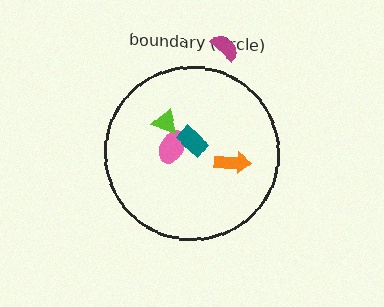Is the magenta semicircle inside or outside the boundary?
Outside.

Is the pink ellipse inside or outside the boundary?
Inside.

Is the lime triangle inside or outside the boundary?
Inside.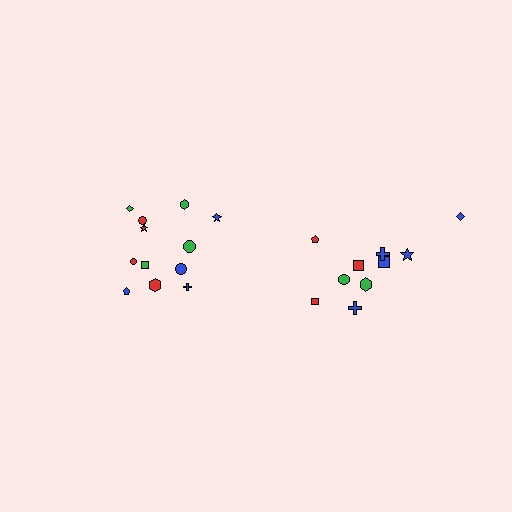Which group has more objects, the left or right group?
The left group.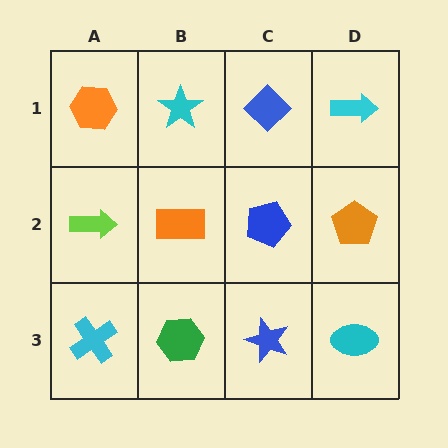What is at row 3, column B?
A green hexagon.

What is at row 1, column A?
An orange hexagon.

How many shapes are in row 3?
4 shapes.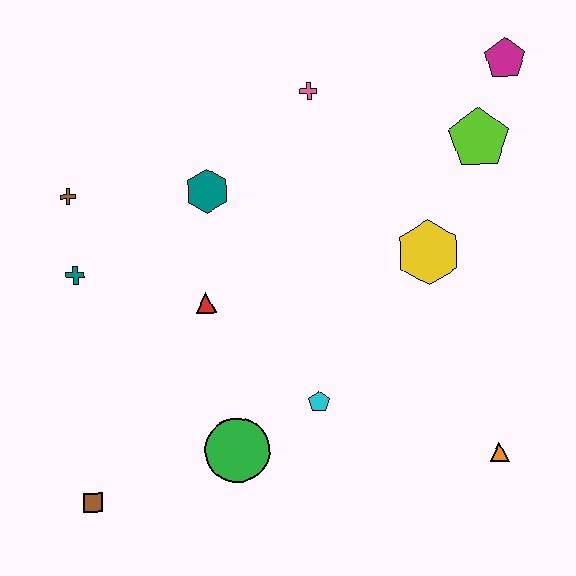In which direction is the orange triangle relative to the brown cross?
The orange triangle is to the right of the brown cross.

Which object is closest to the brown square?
The green circle is closest to the brown square.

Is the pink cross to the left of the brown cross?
No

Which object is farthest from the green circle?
The magenta pentagon is farthest from the green circle.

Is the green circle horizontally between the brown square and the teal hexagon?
No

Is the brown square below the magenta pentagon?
Yes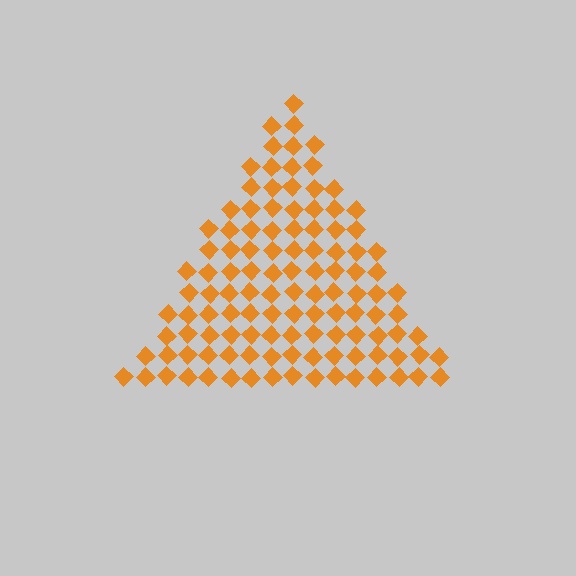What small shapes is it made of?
It is made of small diamonds.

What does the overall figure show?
The overall figure shows a triangle.